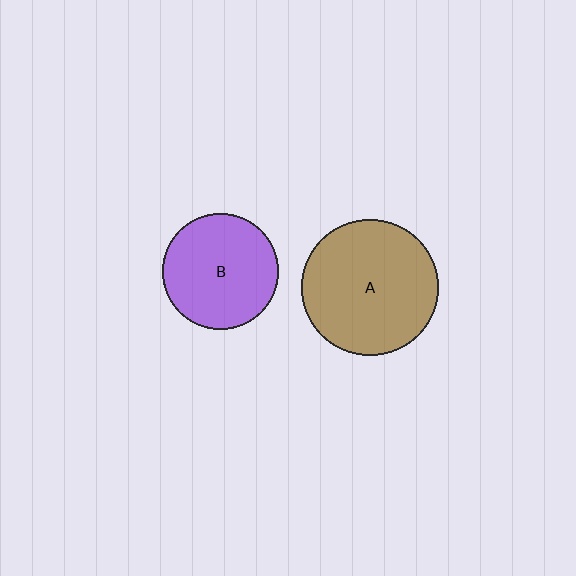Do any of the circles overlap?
No, none of the circles overlap.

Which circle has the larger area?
Circle A (brown).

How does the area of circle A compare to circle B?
Approximately 1.4 times.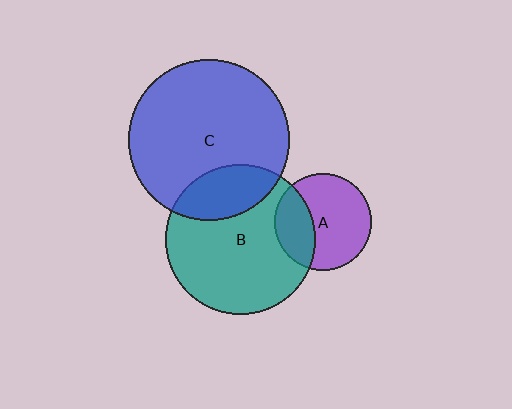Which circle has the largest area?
Circle C (blue).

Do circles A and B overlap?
Yes.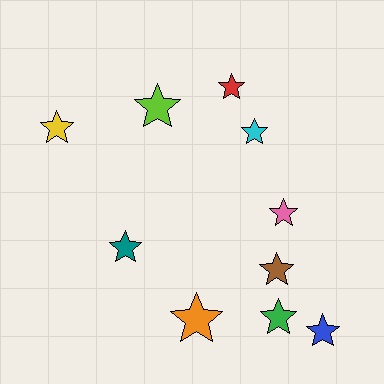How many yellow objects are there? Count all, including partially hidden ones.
There is 1 yellow object.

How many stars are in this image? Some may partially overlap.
There are 10 stars.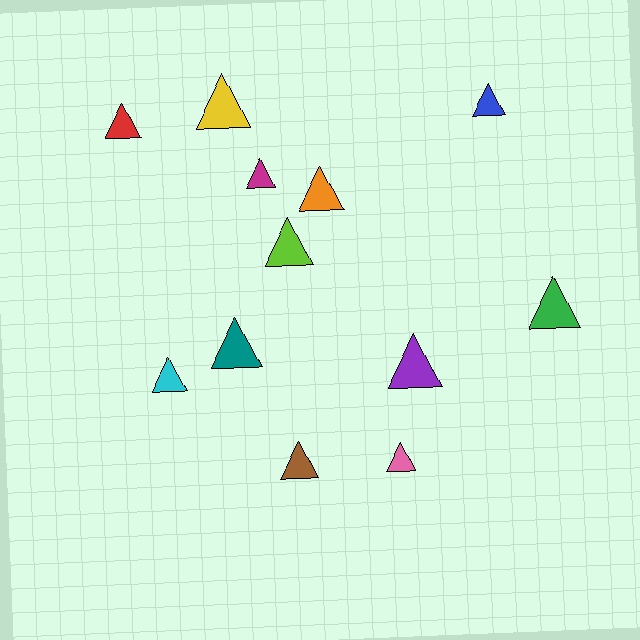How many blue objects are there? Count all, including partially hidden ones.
There is 1 blue object.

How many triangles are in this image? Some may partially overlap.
There are 12 triangles.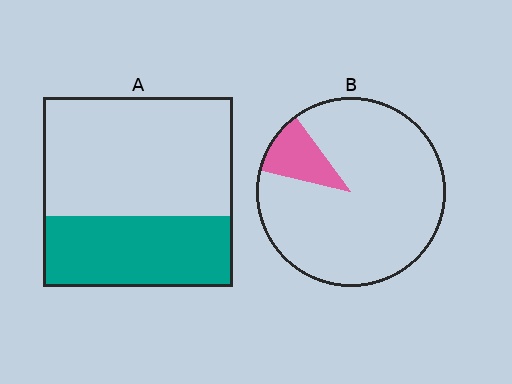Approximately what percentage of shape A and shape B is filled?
A is approximately 35% and B is approximately 10%.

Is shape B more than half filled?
No.